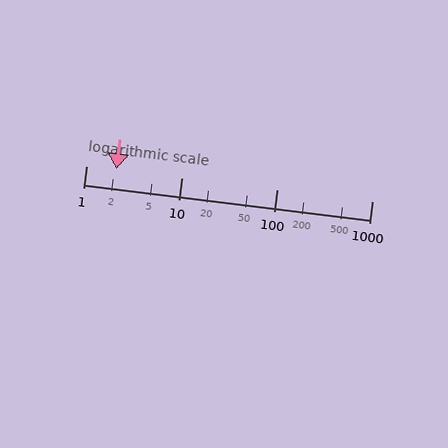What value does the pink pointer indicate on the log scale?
The pointer indicates approximately 2.1.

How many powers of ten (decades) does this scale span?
The scale spans 3 decades, from 1 to 1000.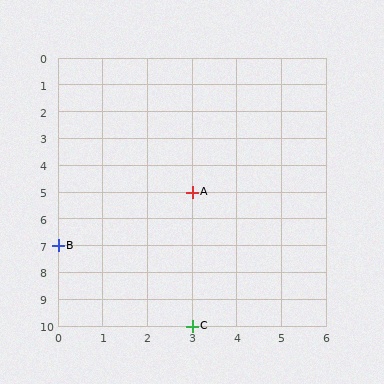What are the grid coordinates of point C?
Point C is at grid coordinates (3, 10).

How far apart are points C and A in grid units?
Points C and A are 5 rows apart.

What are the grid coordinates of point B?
Point B is at grid coordinates (0, 7).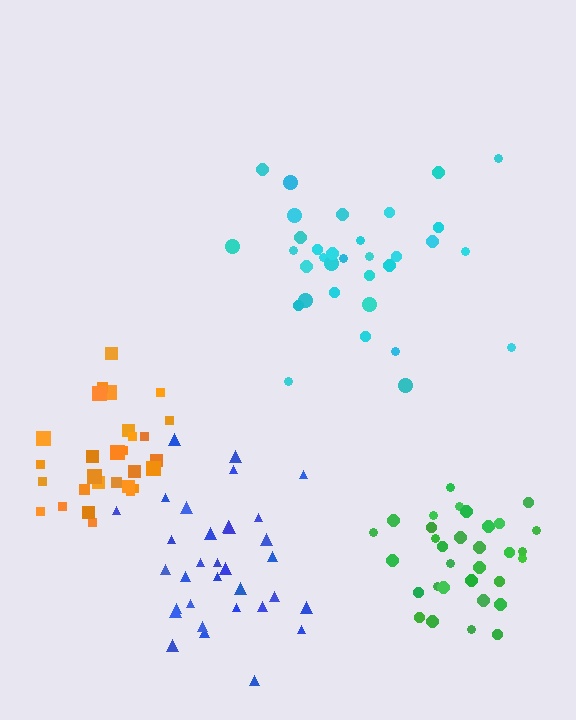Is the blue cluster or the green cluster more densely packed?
Green.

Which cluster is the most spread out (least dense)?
Cyan.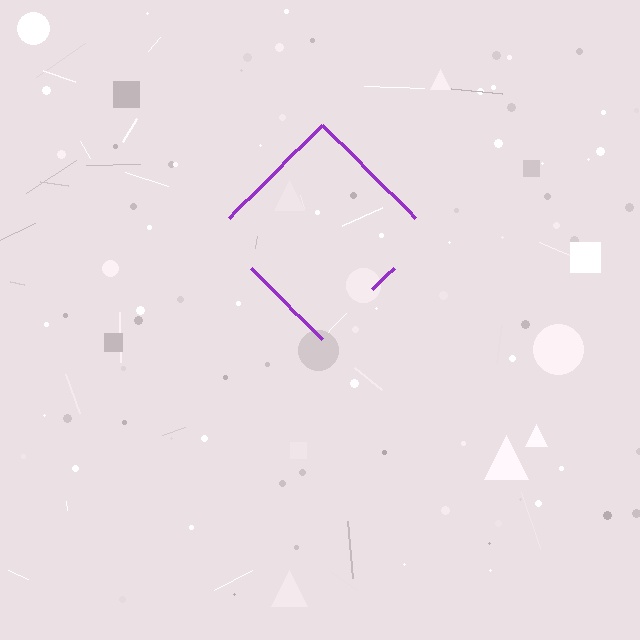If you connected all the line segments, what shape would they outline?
They would outline a diamond.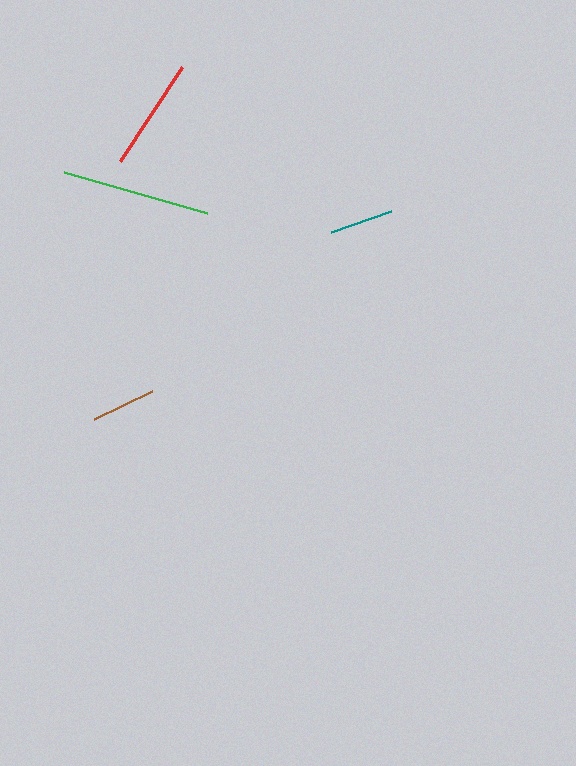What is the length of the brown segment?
The brown segment is approximately 64 pixels long.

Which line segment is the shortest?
The teal line is the shortest at approximately 64 pixels.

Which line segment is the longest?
The green line is the longest at approximately 149 pixels.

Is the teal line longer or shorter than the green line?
The green line is longer than the teal line.